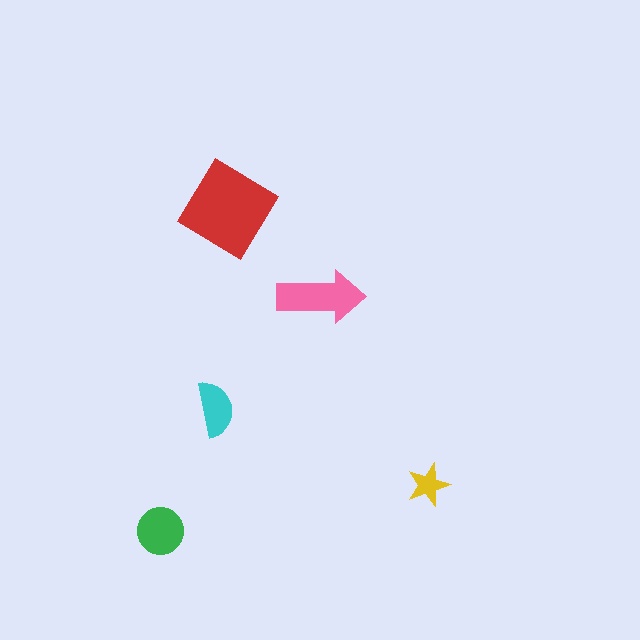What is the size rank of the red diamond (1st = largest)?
1st.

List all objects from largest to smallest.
The red diamond, the pink arrow, the green circle, the cyan semicircle, the yellow star.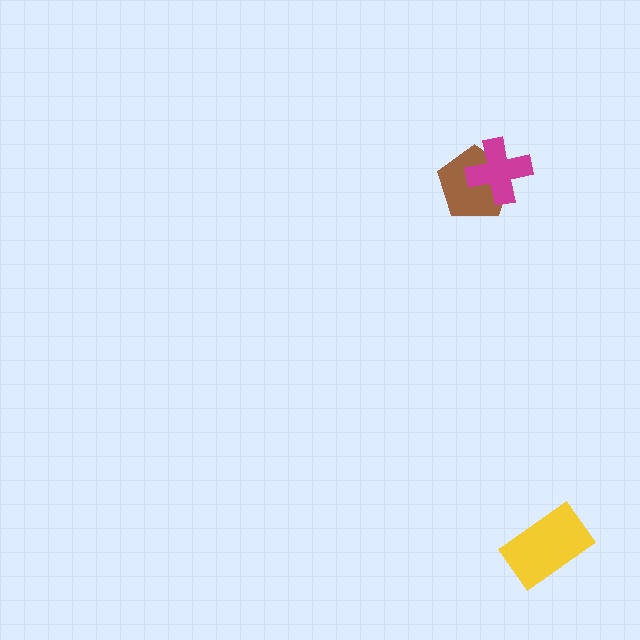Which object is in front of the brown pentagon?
The magenta cross is in front of the brown pentagon.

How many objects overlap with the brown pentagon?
1 object overlaps with the brown pentagon.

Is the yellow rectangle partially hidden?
No, no other shape covers it.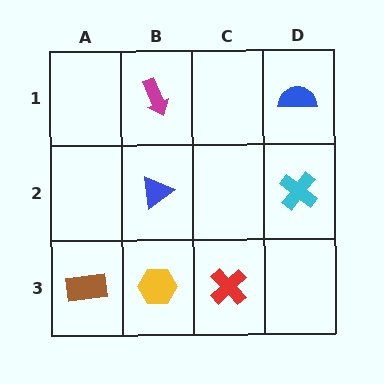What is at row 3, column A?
A brown rectangle.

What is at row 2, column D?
A cyan cross.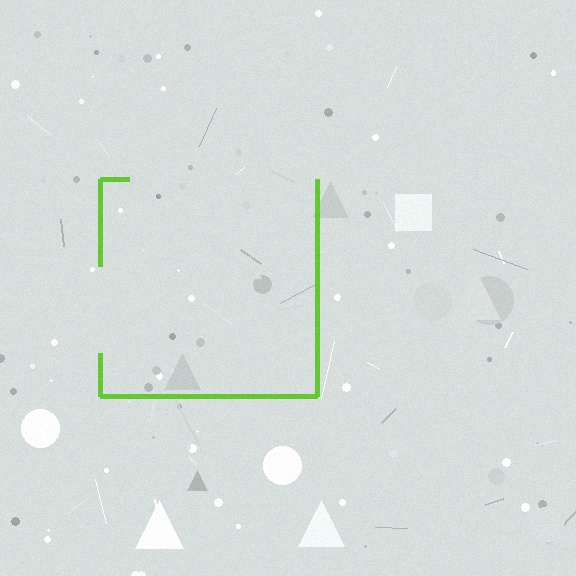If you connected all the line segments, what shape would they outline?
They would outline a square.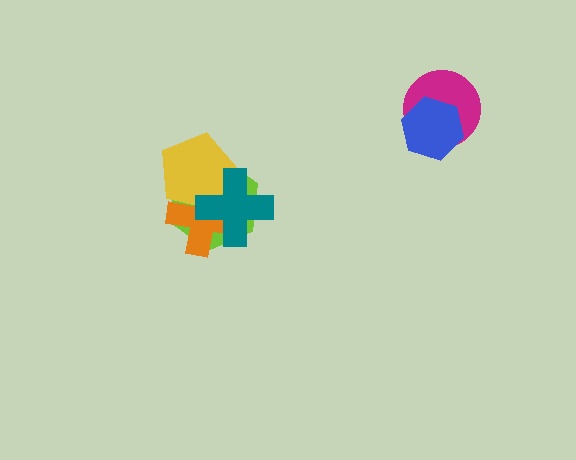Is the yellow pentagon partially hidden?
Yes, it is partially covered by another shape.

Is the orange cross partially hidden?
Yes, it is partially covered by another shape.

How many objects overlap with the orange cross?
3 objects overlap with the orange cross.